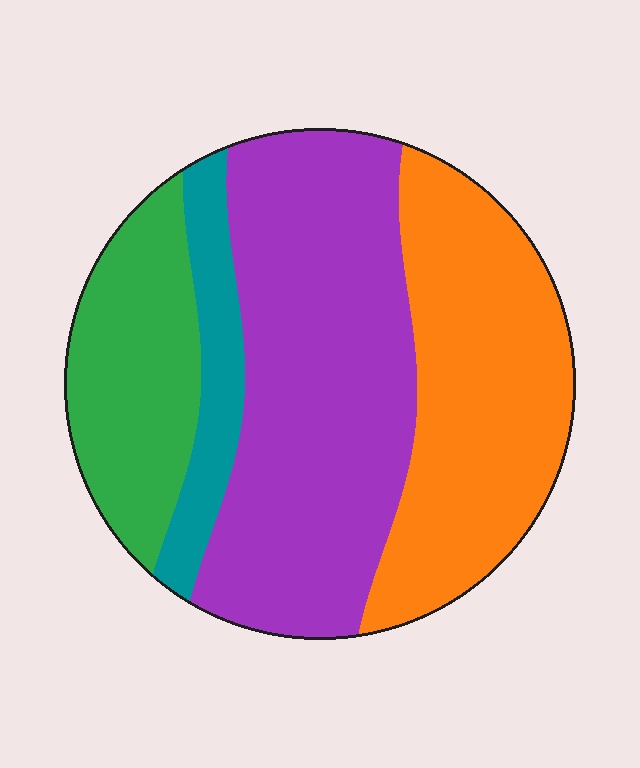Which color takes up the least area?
Teal, at roughly 10%.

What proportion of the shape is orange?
Orange takes up about one third (1/3) of the shape.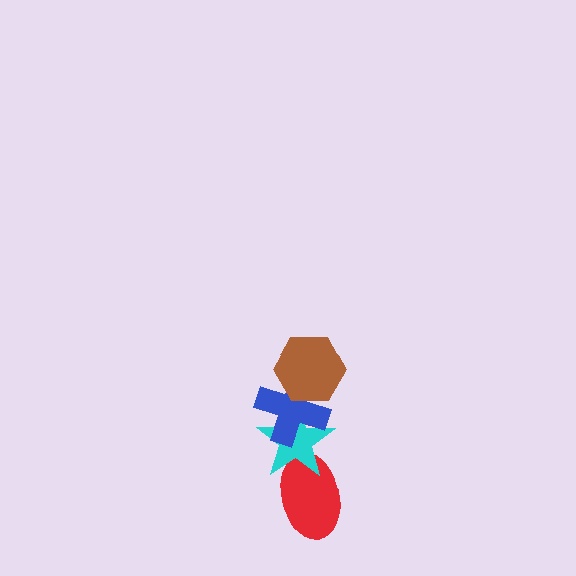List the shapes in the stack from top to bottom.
From top to bottom: the brown hexagon, the blue cross, the cyan star, the red ellipse.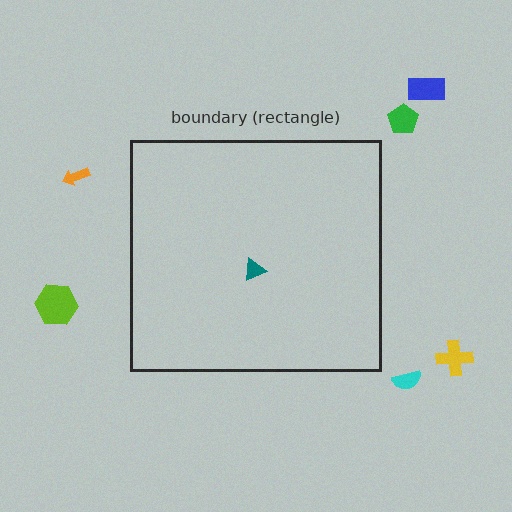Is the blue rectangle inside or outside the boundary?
Outside.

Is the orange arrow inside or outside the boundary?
Outside.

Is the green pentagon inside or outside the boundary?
Outside.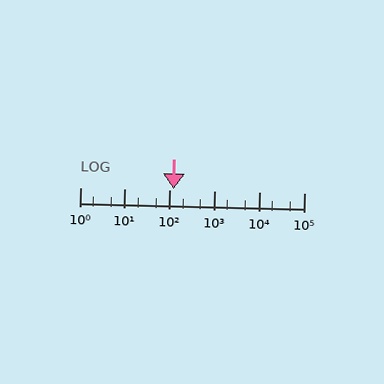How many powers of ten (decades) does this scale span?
The scale spans 5 decades, from 1 to 100000.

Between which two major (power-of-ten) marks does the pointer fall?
The pointer is between 100 and 1000.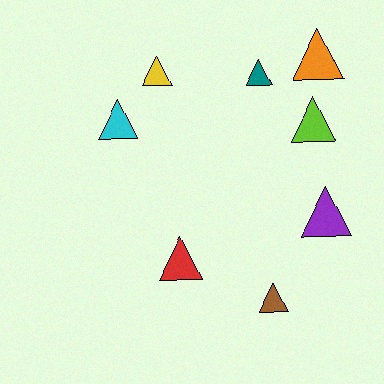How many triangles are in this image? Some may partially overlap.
There are 8 triangles.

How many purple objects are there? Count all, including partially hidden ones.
There is 1 purple object.